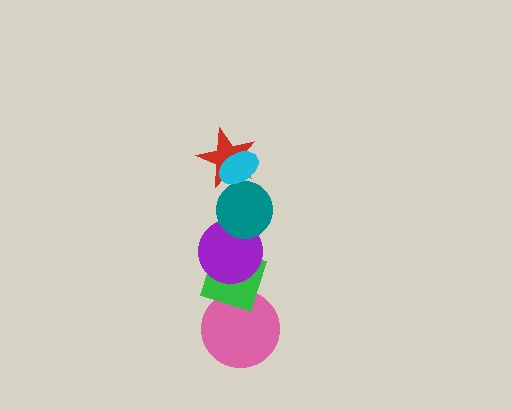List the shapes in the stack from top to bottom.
From top to bottom: the cyan ellipse, the red star, the teal circle, the purple circle, the green diamond, the pink circle.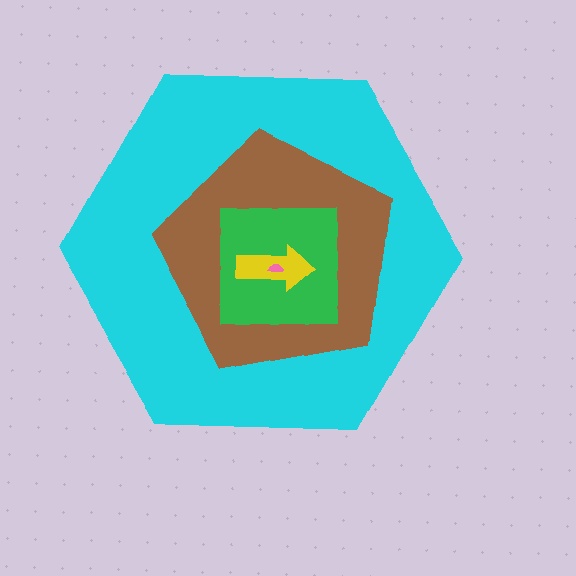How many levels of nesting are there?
5.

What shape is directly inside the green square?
The yellow arrow.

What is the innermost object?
The pink semicircle.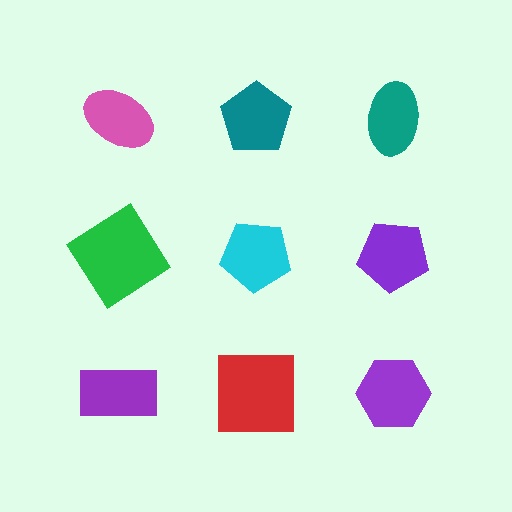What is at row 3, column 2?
A red square.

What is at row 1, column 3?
A teal ellipse.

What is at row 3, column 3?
A purple hexagon.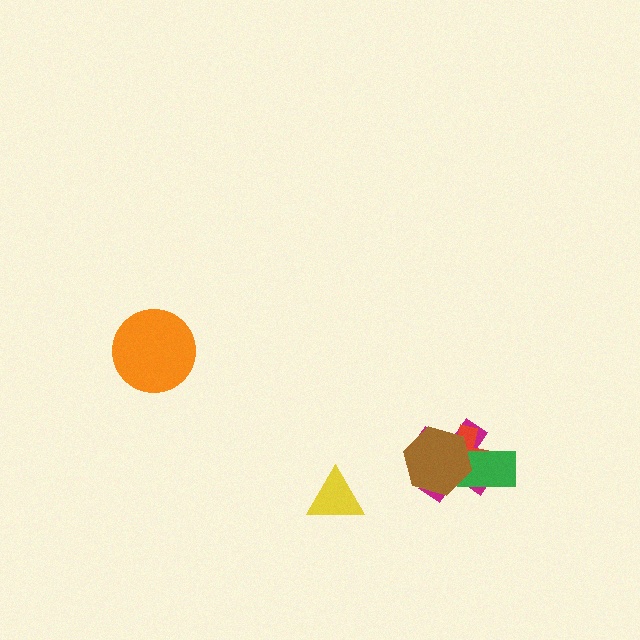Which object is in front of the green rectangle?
The brown hexagon is in front of the green rectangle.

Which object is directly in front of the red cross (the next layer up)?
The green rectangle is directly in front of the red cross.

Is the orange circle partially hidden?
No, no other shape covers it.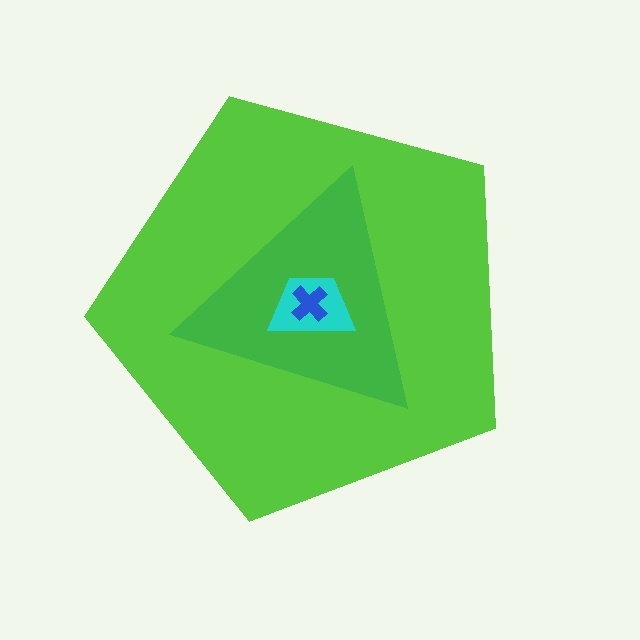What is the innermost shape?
The blue cross.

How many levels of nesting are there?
4.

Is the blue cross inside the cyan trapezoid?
Yes.